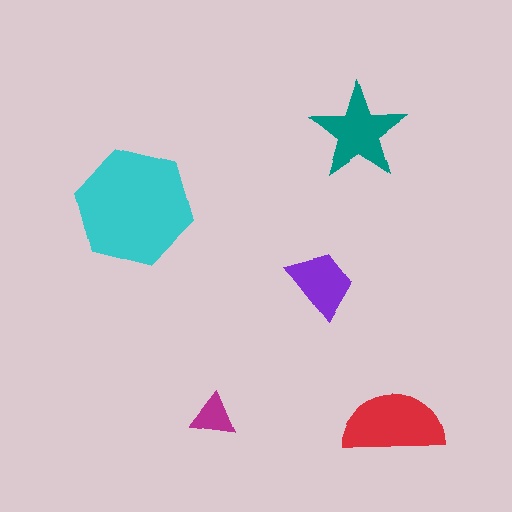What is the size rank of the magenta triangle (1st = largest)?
5th.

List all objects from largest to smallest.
The cyan hexagon, the red semicircle, the teal star, the purple trapezoid, the magenta triangle.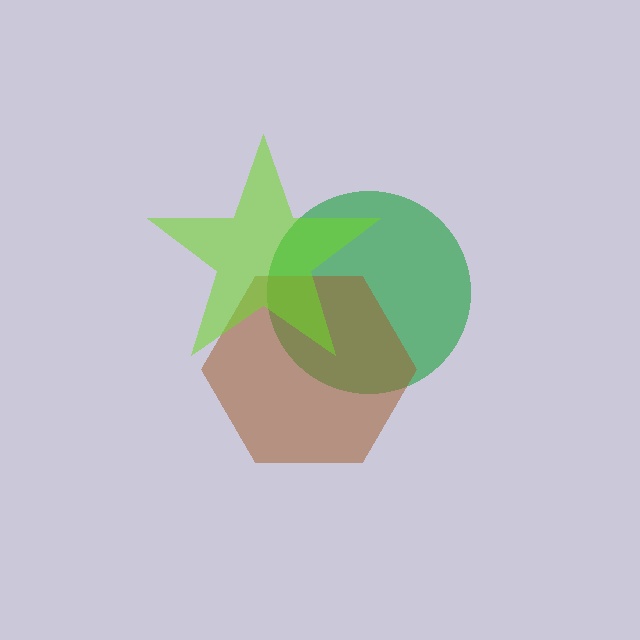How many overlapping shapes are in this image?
There are 3 overlapping shapes in the image.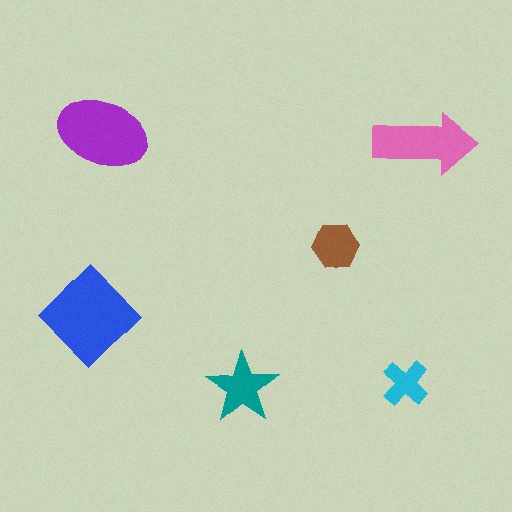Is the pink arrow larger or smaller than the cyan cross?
Larger.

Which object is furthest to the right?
The pink arrow is rightmost.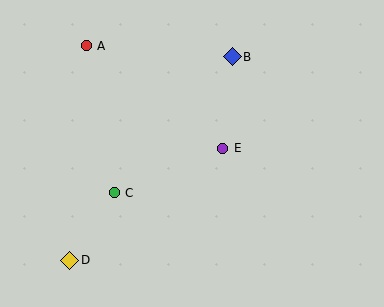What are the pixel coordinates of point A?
Point A is at (86, 46).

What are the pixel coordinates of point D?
Point D is at (70, 260).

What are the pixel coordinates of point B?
Point B is at (232, 57).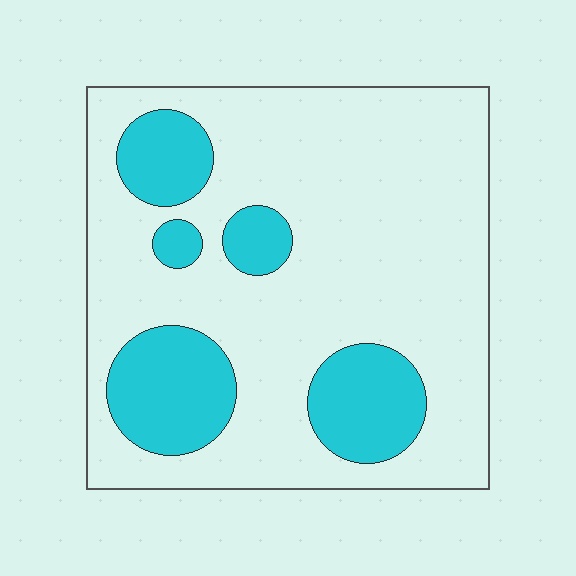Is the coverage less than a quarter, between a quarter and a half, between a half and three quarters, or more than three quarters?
Less than a quarter.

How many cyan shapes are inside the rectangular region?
5.